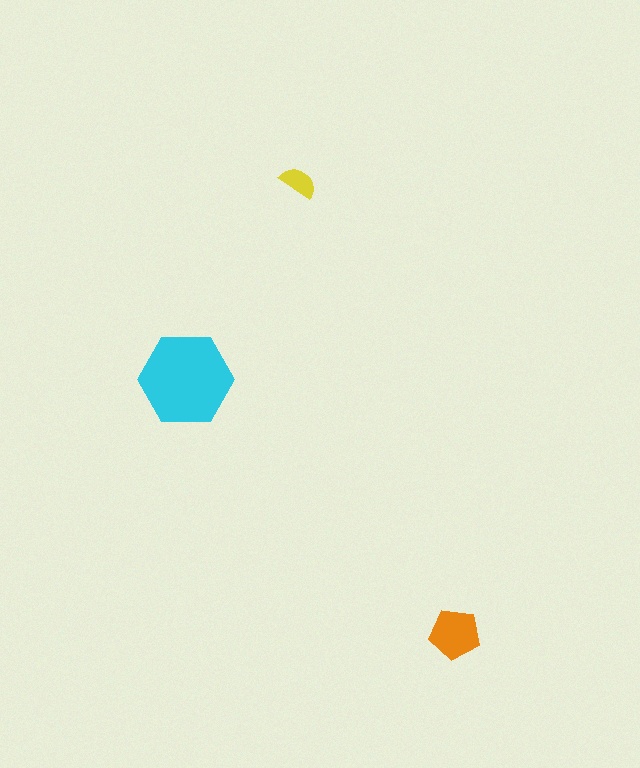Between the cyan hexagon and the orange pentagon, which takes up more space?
The cyan hexagon.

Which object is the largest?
The cyan hexagon.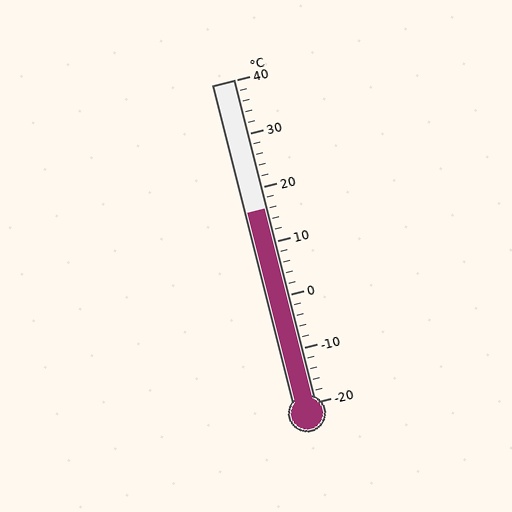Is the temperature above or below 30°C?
The temperature is below 30°C.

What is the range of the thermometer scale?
The thermometer scale ranges from -20°C to 40°C.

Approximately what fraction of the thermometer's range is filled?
The thermometer is filled to approximately 60% of its range.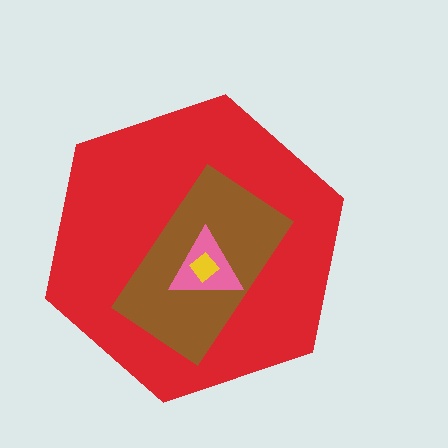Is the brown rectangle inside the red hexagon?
Yes.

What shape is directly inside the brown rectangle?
The pink triangle.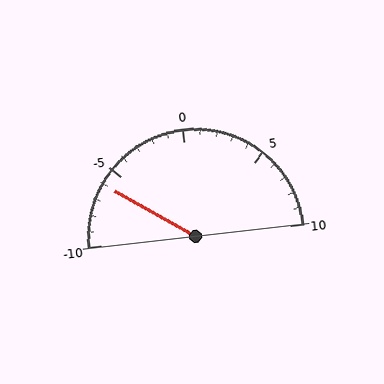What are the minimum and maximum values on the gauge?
The gauge ranges from -10 to 10.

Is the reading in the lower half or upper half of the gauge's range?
The reading is in the lower half of the range (-10 to 10).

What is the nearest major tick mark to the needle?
The nearest major tick mark is -5.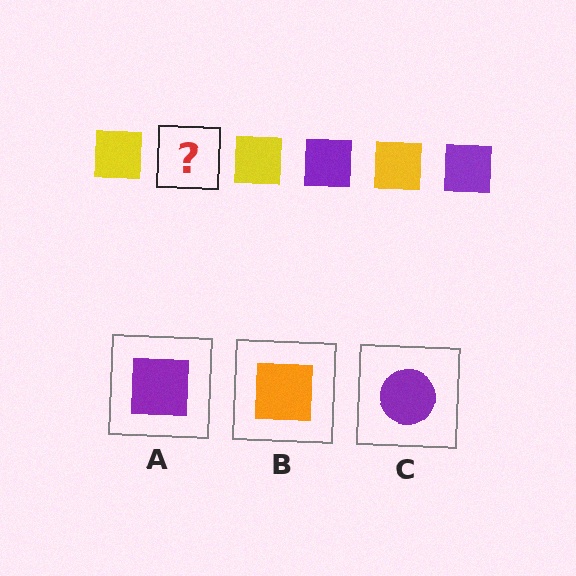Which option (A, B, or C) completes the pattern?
A.